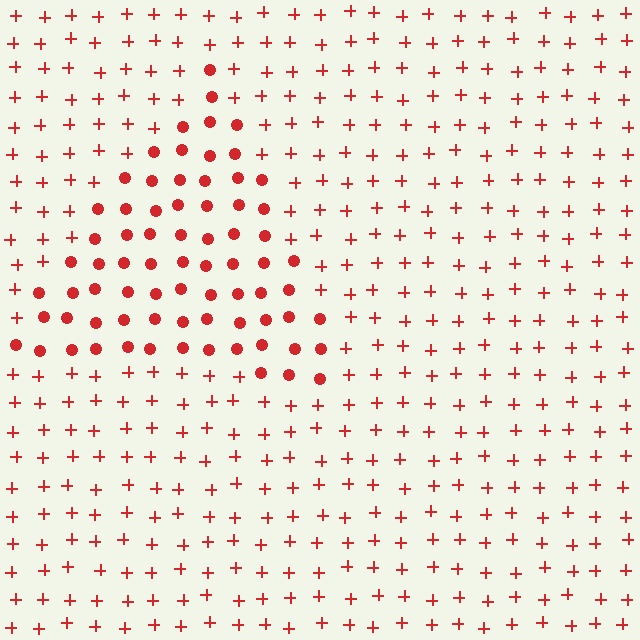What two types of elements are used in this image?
The image uses circles inside the triangle region and plus signs outside it.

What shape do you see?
I see a triangle.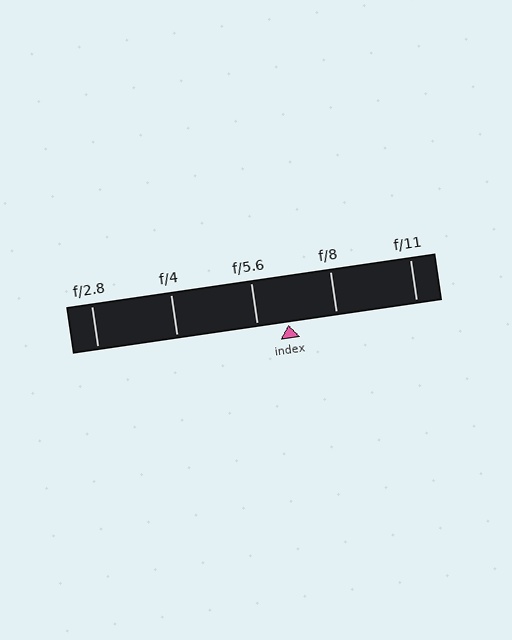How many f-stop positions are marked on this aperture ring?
There are 5 f-stop positions marked.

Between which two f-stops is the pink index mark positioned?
The index mark is between f/5.6 and f/8.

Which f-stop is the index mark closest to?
The index mark is closest to f/5.6.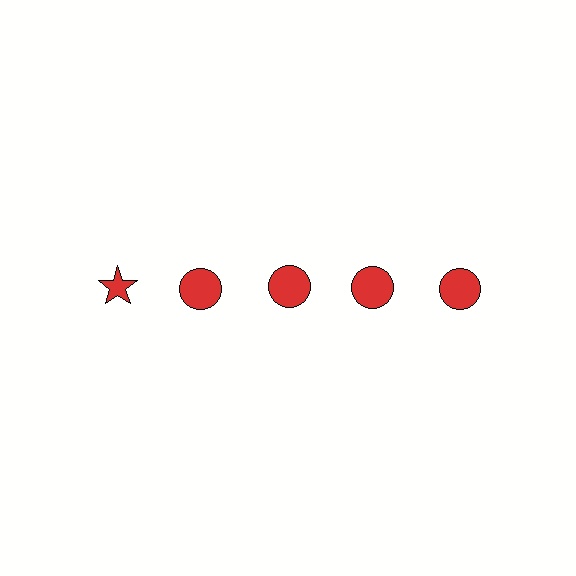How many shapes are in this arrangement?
There are 5 shapes arranged in a grid pattern.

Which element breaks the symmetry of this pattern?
The red star in the top row, leftmost column breaks the symmetry. All other shapes are red circles.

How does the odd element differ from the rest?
It has a different shape: star instead of circle.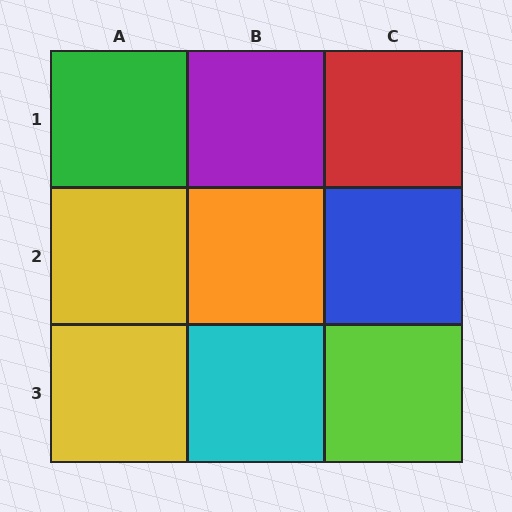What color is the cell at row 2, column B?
Orange.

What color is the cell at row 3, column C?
Lime.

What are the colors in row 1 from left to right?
Green, purple, red.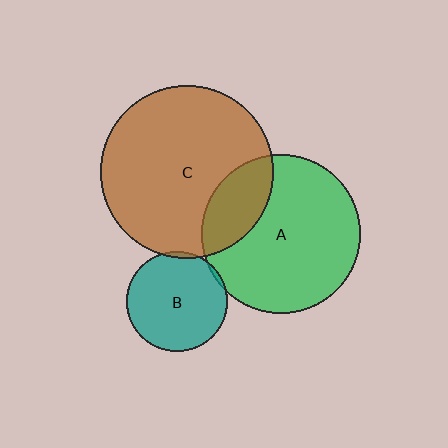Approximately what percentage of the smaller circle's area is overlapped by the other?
Approximately 5%.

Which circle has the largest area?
Circle C (brown).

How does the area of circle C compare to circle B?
Approximately 3.0 times.